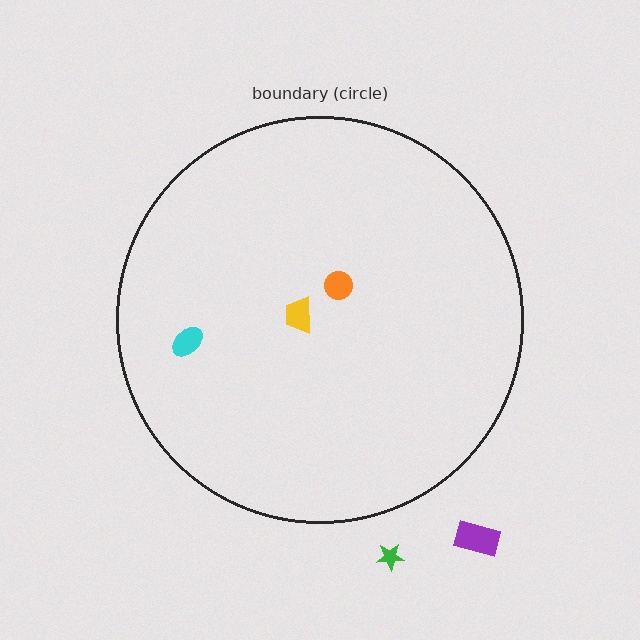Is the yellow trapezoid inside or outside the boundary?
Inside.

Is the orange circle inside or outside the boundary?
Inside.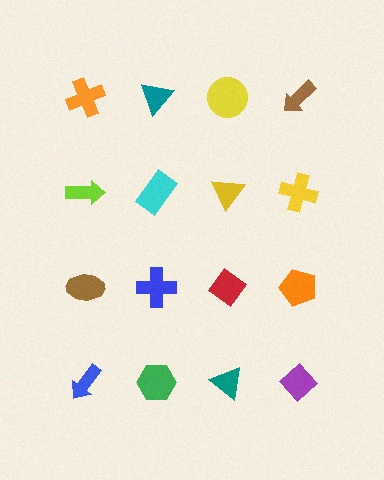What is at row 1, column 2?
A teal triangle.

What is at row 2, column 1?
A lime arrow.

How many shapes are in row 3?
4 shapes.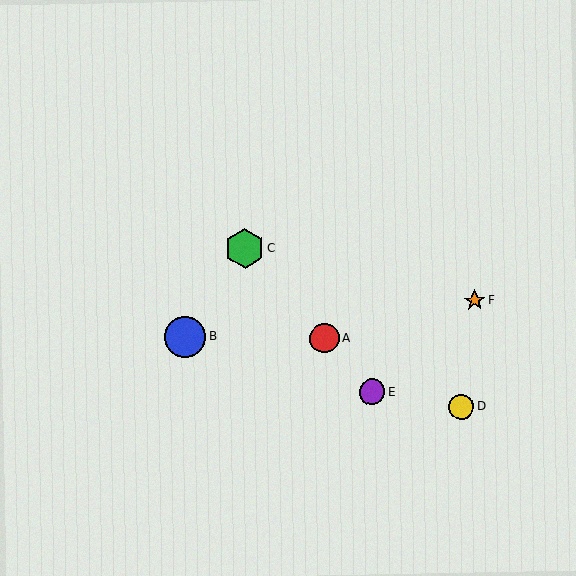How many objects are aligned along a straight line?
3 objects (A, C, E) are aligned along a straight line.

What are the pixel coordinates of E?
Object E is at (372, 392).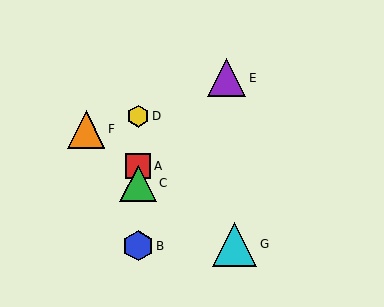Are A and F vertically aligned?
No, A is at x≈138 and F is at x≈86.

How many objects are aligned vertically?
4 objects (A, B, C, D) are aligned vertically.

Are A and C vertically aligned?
Yes, both are at x≈138.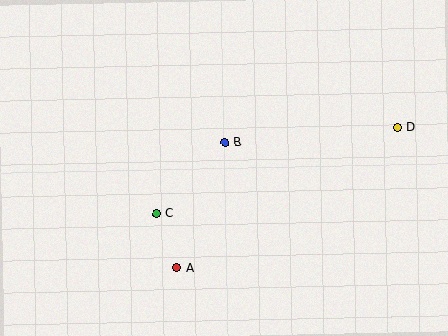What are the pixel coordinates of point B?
Point B is at (225, 142).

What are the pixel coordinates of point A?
Point A is at (177, 268).